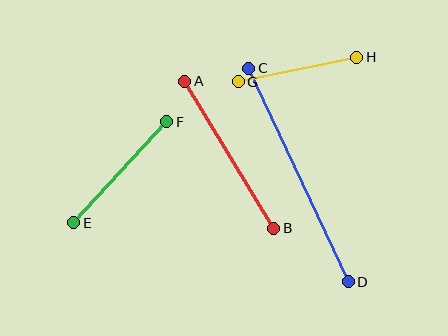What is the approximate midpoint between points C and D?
The midpoint is at approximately (298, 175) pixels.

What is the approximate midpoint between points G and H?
The midpoint is at approximately (297, 70) pixels.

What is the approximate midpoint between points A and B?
The midpoint is at approximately (229, 155) pixels.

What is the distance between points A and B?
The distance is approximately 172 pixels.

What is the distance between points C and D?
The distance is approximately 236 pixels.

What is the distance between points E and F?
The distance is approximately 137 pixels.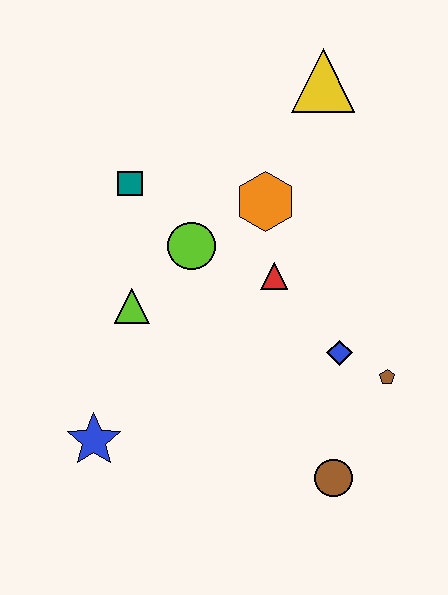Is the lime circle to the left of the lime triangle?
No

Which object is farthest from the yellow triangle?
The blue star is farthest from the yellow triangle.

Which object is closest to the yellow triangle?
The orange hexagon is closest to the yellow triangle.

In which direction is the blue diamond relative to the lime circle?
The blue diamond is to the right of the lime circle.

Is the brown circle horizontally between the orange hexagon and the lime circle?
No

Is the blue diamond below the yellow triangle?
Yes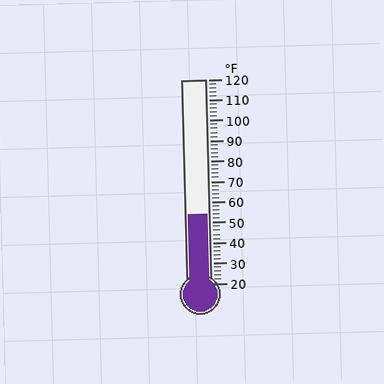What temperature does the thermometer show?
The thermometer shows approximately 54°F.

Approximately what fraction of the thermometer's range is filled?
The thermometer is filled to approximately 35% of its range.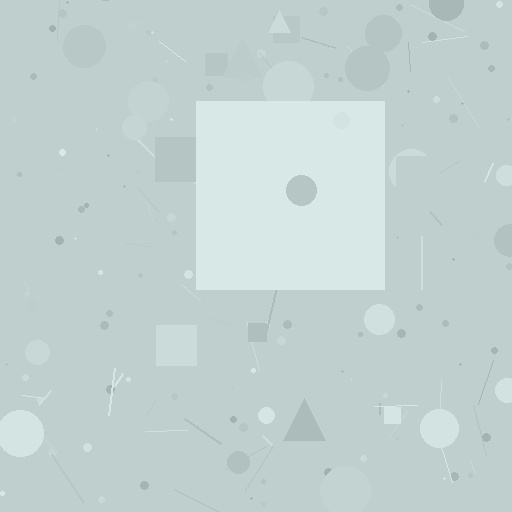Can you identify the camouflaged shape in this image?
The camouflaged shape is a square.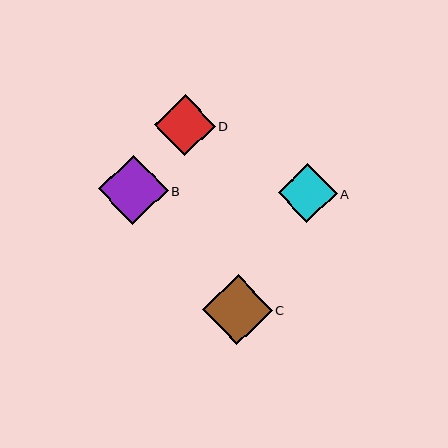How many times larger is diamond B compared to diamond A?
Diamond B is approximately 1.2 times the size of diamond A.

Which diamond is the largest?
Diamond C is the largest with a size of approximately 70 pixels.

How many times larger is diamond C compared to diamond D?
Diamond C is approximately 1.1 times the size of diamond D.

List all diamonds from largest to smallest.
From largest to smallest: C, B, D, A.